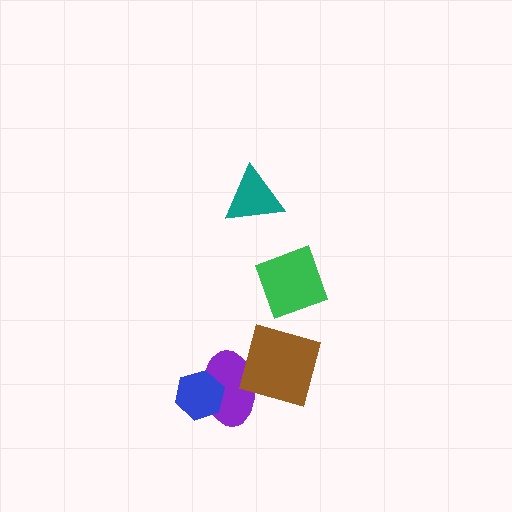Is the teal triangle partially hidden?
No, no other shape covers it.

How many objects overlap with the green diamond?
0 objects overlap with the green diamond.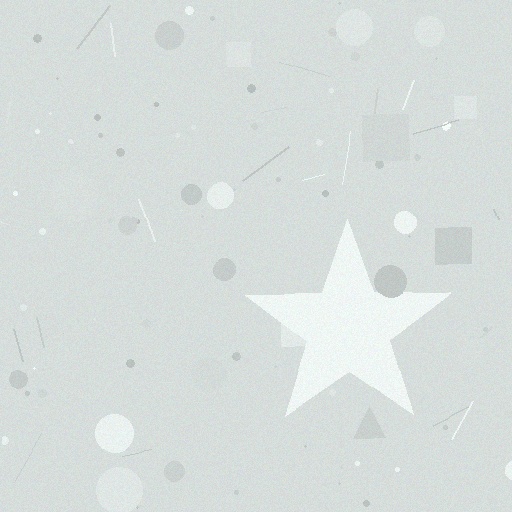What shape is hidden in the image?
A star is hidden in the image.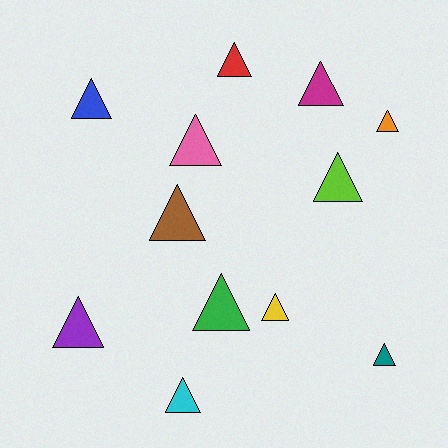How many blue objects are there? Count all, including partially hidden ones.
There is 1 blue object.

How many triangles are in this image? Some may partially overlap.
There are 12 triangles.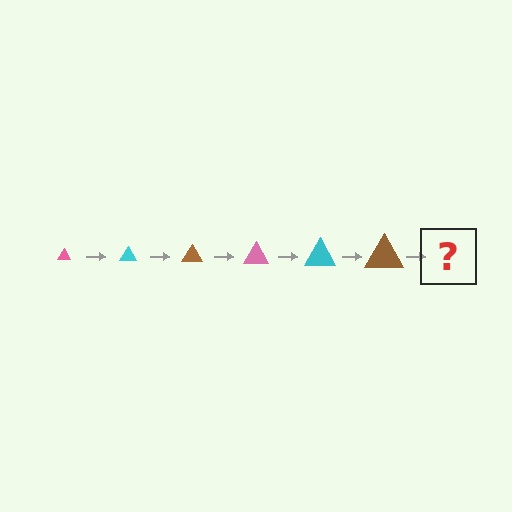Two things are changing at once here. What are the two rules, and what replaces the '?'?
The two rules are that the triangle grows larger each step and the color cycles through pink, cyan, and brown. The '?' should be a pink triangle, larger than the previous one.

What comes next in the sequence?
The next element should be a pink triangle, larger than the previous one.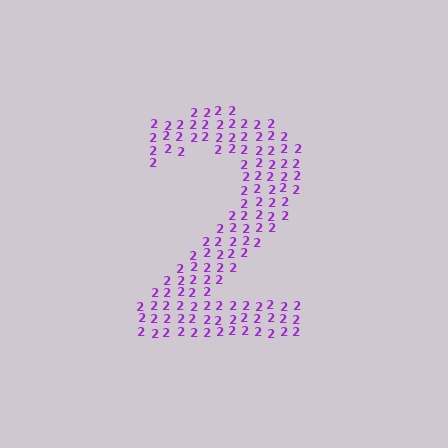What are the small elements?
The small elements are digit 2's.